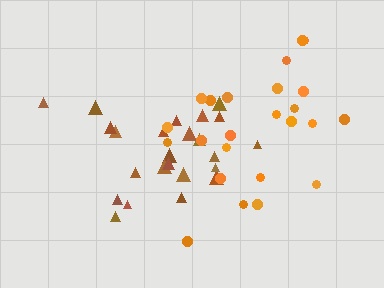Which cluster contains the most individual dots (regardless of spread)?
Brown (24).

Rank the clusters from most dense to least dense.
brown, orange.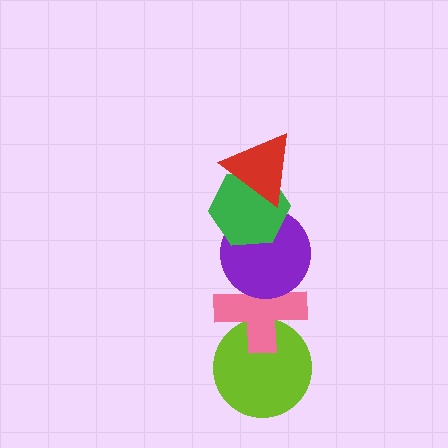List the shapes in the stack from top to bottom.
From top to bottom: the red triangle, the green hexagon, the purple circle, the pink cross, the lime circle.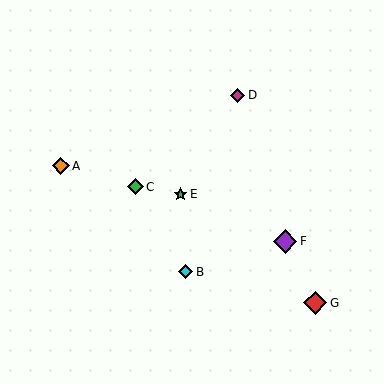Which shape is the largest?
The purple diamond (labeled F) is the largest.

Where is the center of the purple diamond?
The center of the purple diamond is at (285, 241).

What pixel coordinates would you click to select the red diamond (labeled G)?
Click at (315, 303) to select the red diamond G.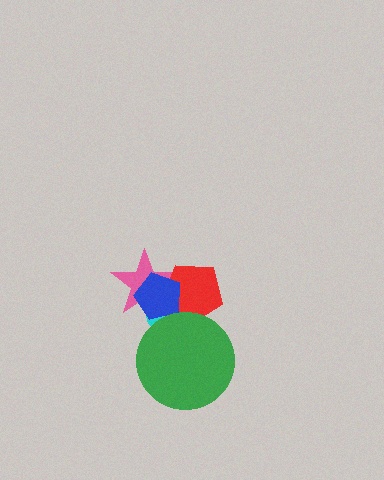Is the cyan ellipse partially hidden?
Yes, it is partially covered by another shape.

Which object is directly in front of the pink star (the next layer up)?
The red pentagon is directly in front of the pink star.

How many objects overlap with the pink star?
3 objects overlap with the pink star.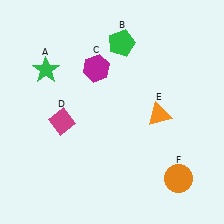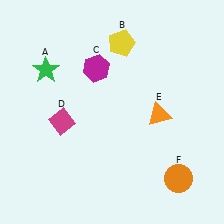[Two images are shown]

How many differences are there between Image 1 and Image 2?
There is 1 difference between the two images.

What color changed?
The pentagon (B) changed from green in Image 1 to yellow in Image 2.